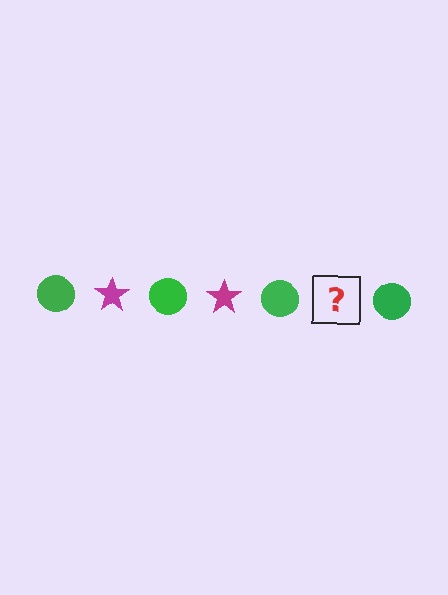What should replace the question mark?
The question mark should be replaced with a magenta star.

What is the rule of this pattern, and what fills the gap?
The rule is that the pattern alternates between green circle and magenta star. The gap should be filled with a magenta star.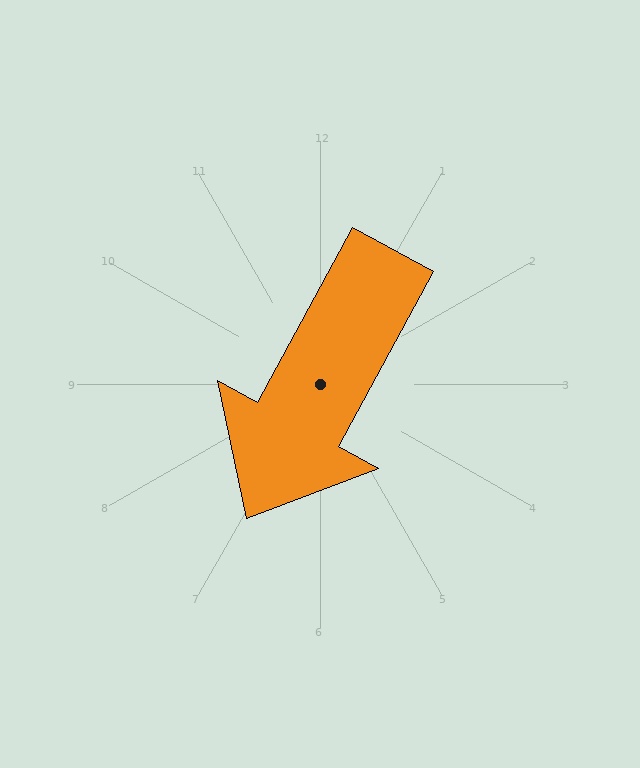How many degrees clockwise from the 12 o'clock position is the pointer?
Approximately 209 degrees.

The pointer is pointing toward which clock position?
Roughly 7 o'clock.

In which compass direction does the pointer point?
Southwest.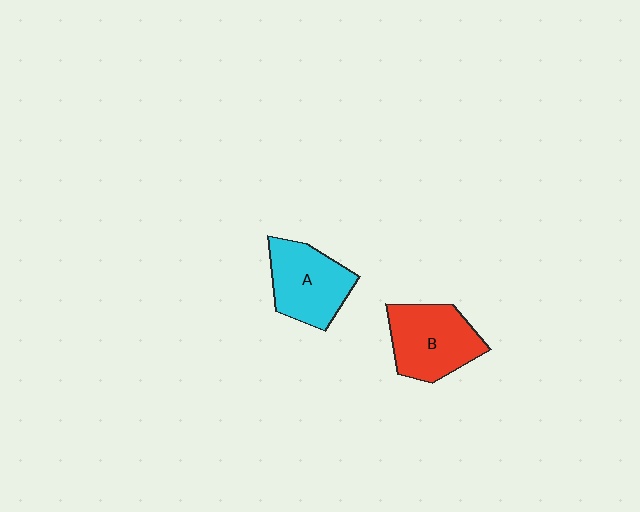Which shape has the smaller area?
Shape A (cyan).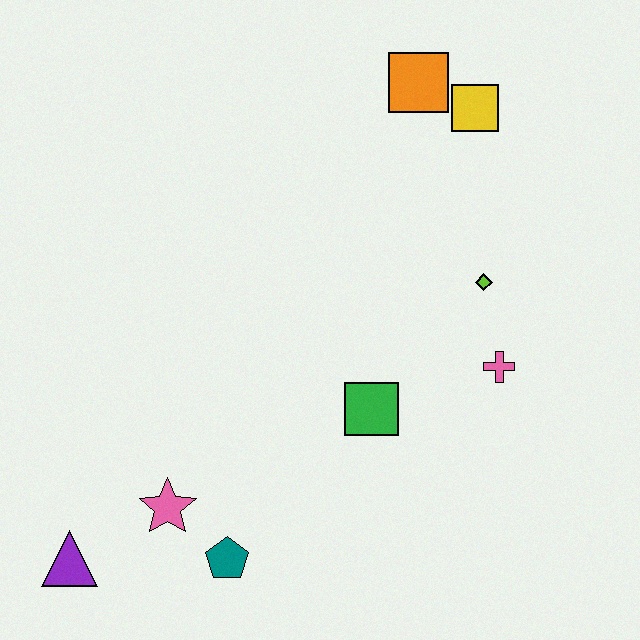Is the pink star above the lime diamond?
No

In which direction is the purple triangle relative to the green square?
The purple triangle is to the left of the green square.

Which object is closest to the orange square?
The yellow square is closest to the orange square.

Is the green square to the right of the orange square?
No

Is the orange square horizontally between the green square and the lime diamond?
Yes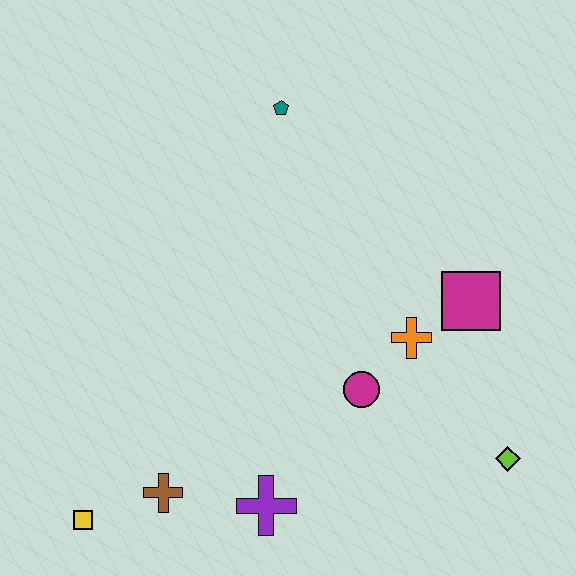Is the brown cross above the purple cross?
Yes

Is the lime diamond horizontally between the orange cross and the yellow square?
No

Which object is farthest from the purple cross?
The teal pentagon is farthest from the purple cross.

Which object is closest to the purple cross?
The brown cross is closest to the purple cross.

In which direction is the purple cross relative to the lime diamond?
The purple cross is to the left of the lime diamond.